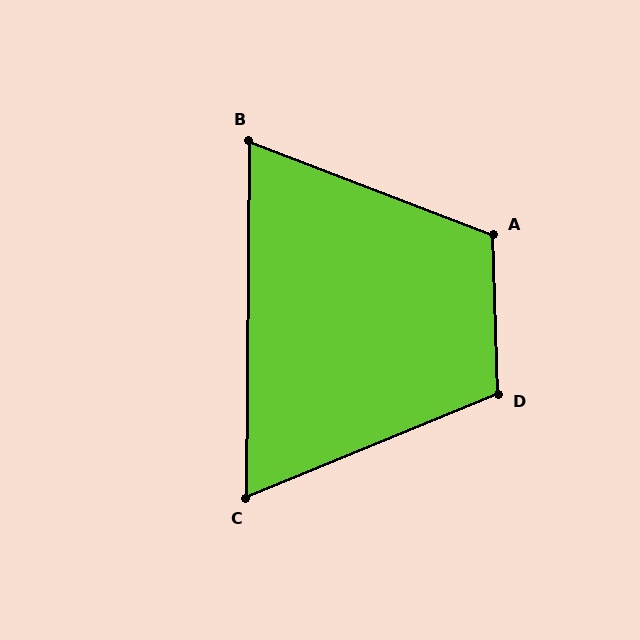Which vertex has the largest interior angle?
A, at approximately 113 degrees.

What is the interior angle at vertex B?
Approximately 69 degrees (acute).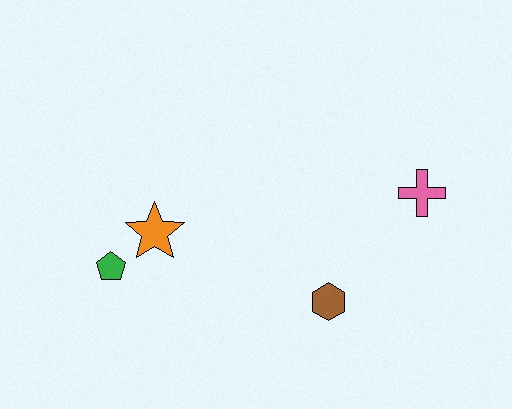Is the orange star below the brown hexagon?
No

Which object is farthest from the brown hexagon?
The green pentagon is farthest from the brown hexagon.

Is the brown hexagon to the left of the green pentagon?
No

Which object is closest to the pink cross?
The brown hexagon is closest to the pink cross.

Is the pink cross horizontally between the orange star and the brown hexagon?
No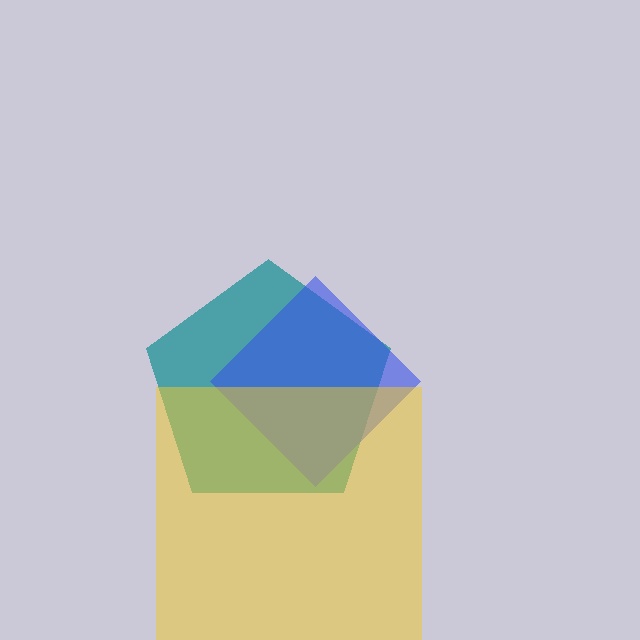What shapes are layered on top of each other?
The layered shapes are: a teal pentagon, a blue diamond, a yellow square.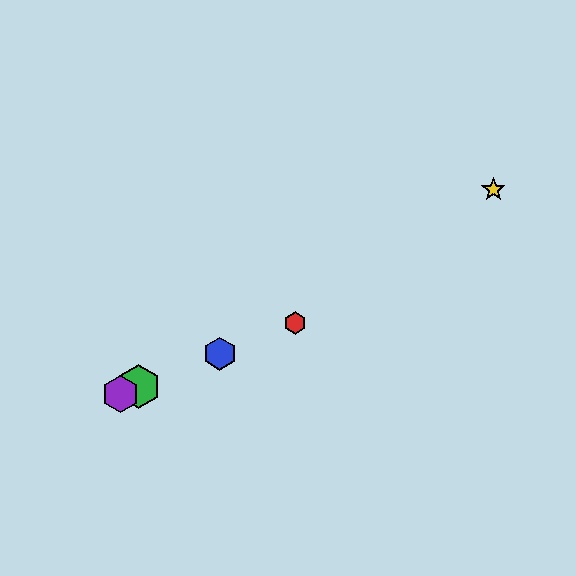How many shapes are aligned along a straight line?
4 shapes (the red hexagon, the blue hexagon, the green hexagon, the purple hexagon) are aligned along a straight line.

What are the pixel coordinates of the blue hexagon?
The blue hexagon is at (220, 354).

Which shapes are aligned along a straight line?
The red hexagon, the blue hexagon, the green hexagon, the purple hexagon are aligned along a straight line.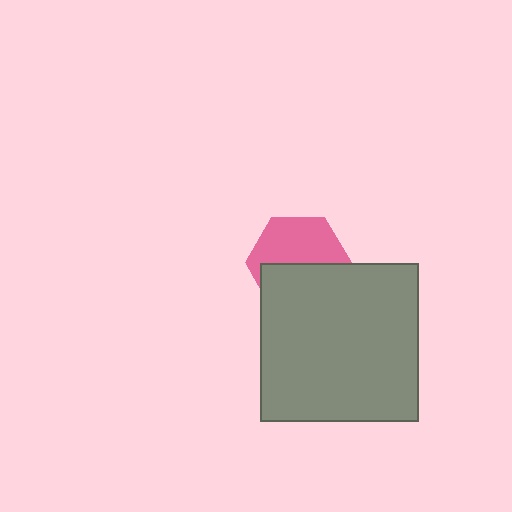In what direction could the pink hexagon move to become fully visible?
The pink hexagon could move up. That would shift it out from behind the gray square entirely.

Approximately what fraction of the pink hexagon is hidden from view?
Roughly 47% of the pink hexagon is hidden behind the gray square.